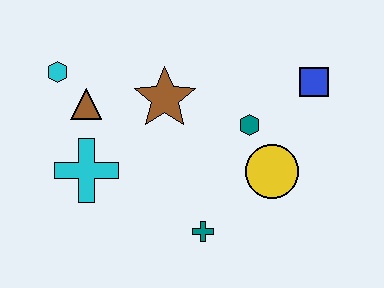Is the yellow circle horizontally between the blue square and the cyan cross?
Yes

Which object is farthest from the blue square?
The cyan hexagon is farthest from the blue square.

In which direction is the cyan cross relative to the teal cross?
The cyan cross is to the left of the teal cross.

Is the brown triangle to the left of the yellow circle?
Yes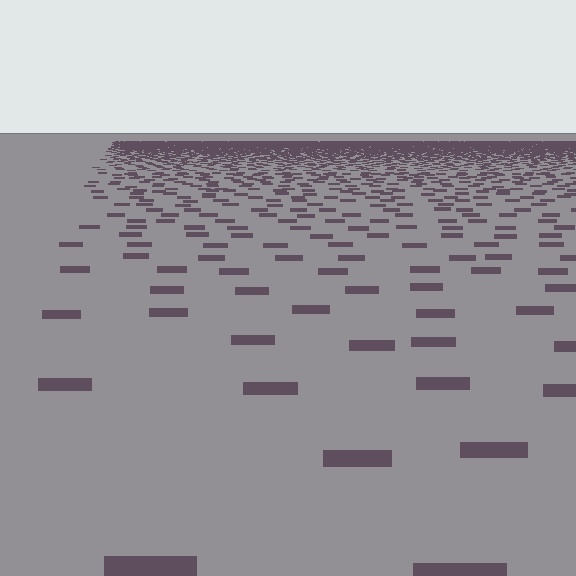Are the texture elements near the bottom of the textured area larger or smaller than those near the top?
Larger. Near the bottom, elements are closer to the viewer and appear at a bigger on-screen size.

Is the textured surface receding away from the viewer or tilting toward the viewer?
The surface is receding away from the viewer. Texture elements get smaller and denser toward the top.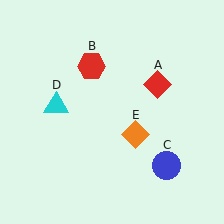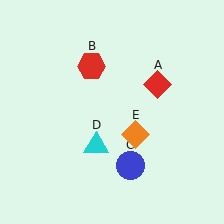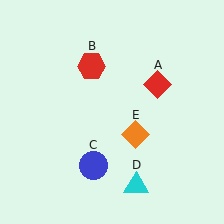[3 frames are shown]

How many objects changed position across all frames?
2 objects changed position: blue circle (object C), cyan triangle (object D).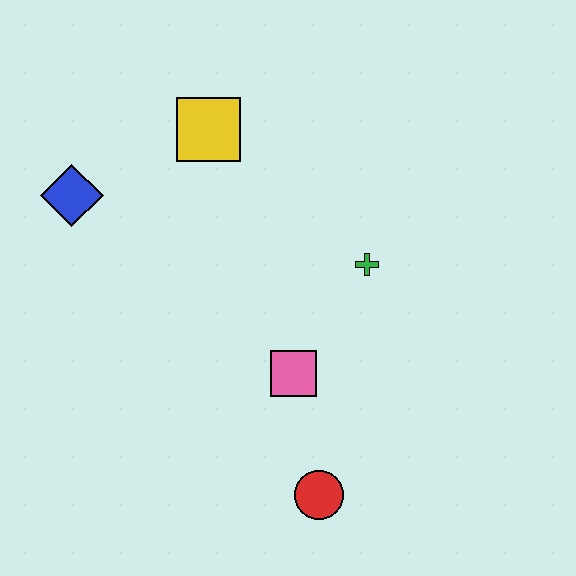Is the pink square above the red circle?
Yes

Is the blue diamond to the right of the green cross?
No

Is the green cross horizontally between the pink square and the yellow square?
No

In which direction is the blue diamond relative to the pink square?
The blue diamond is to the left of the pink square.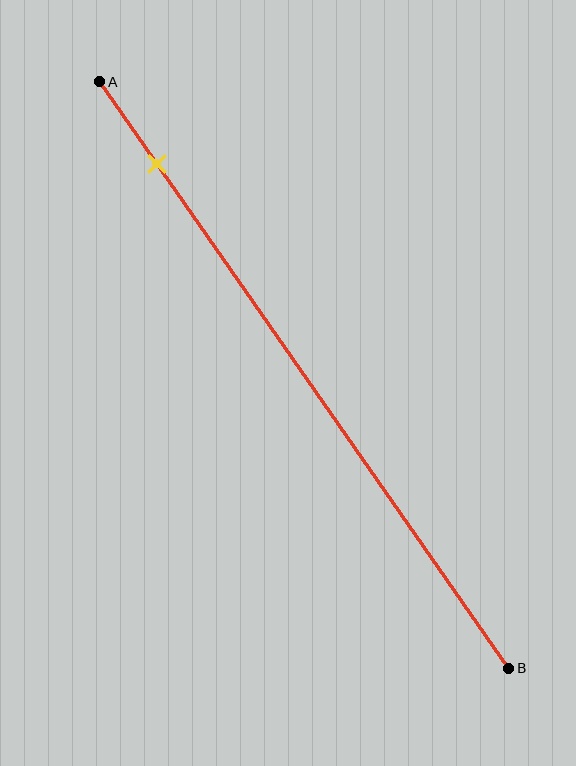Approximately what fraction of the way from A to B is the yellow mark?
The yellow mark is approximately 15% of the way from A to B.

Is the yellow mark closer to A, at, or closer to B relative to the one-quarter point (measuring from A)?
The yellow mark is closer to point A than the one-quarter point of segment AB.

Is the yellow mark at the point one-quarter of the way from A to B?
No, the mark is at about 15% from A, not at the 25% one-quarter point.